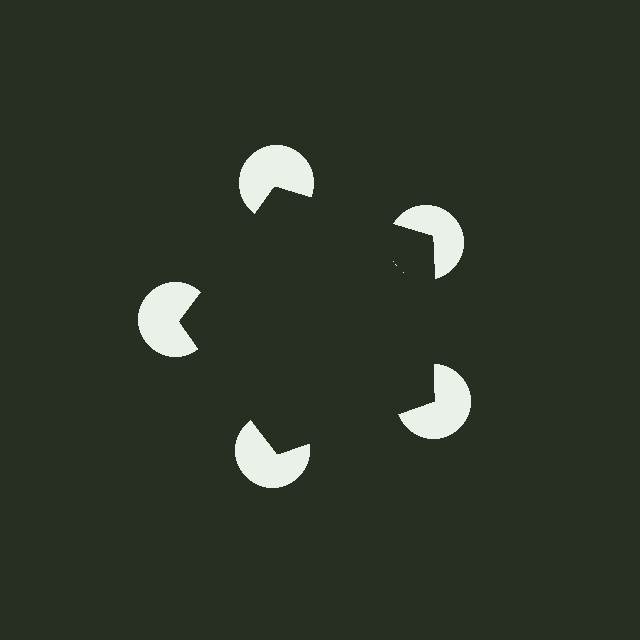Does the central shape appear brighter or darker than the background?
It typically appears slightly darker than the background, even though no actual brightness change is drawn.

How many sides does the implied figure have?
5 sides.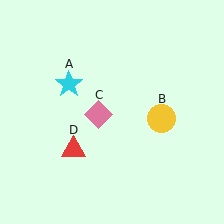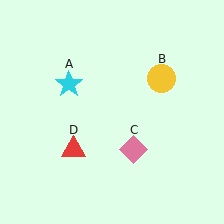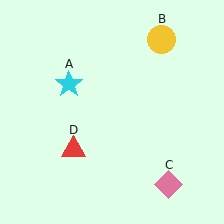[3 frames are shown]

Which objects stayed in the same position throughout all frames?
Cyan star (object A) and red triangle (object D) remained stationary.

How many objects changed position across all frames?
2 objects changed position: yellow circle (object B), pink diamond (object C).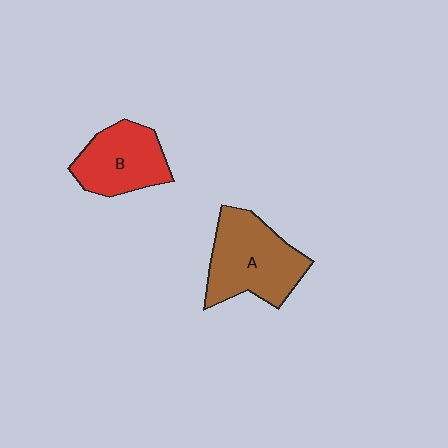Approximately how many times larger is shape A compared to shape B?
Approximately 1.3 times.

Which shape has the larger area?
Shape A (brown).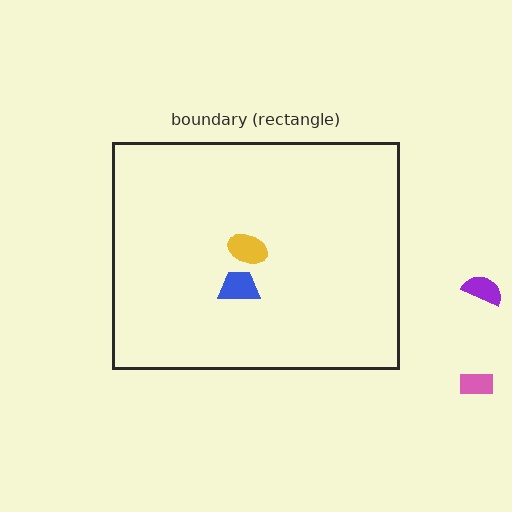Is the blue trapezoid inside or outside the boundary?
Inside.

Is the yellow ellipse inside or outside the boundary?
Inside.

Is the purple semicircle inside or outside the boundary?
Outside.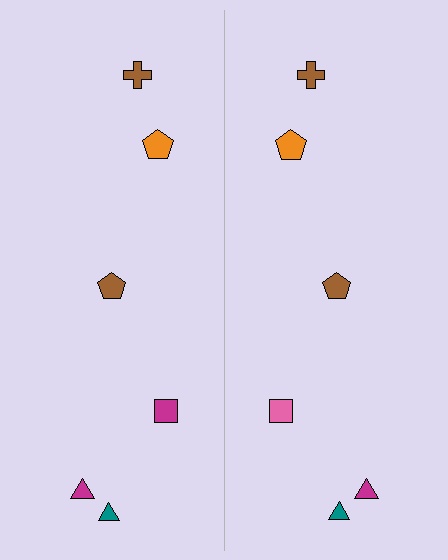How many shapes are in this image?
There are 12 shapes in this image.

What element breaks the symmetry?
The pink square on the right side breaks the symmetry — its mirror counterpart is magenta.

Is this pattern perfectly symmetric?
No, the pattern is not perfectly symmetric. The pink square on the right side breaks the symmetry — its mirror counterpart is magenta.